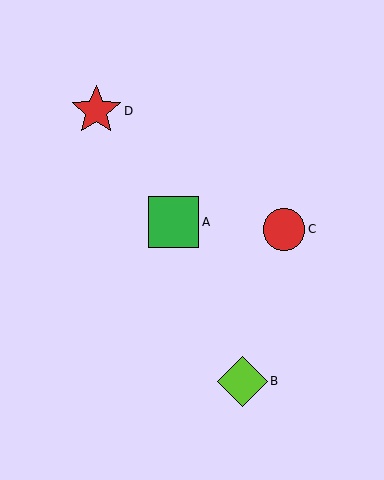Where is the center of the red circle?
The center of the red circle is at (284, 229).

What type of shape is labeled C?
Shape C is a red circle.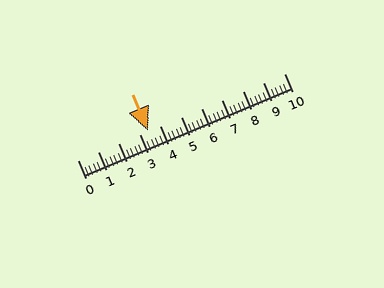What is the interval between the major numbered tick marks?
The major tick marks are spaced 1 units apart.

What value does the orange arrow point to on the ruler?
The orange arrow points to approximately 3.4.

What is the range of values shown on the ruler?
The ruler shows values from 0 to 10.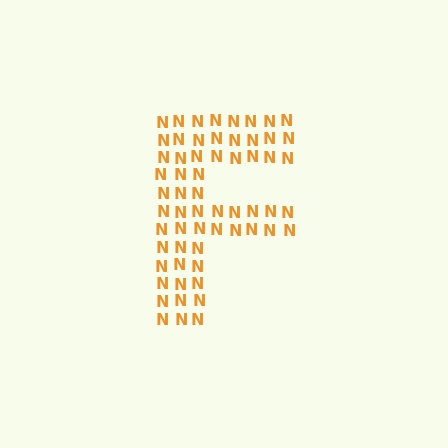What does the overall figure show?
The overall figure shows the letter F.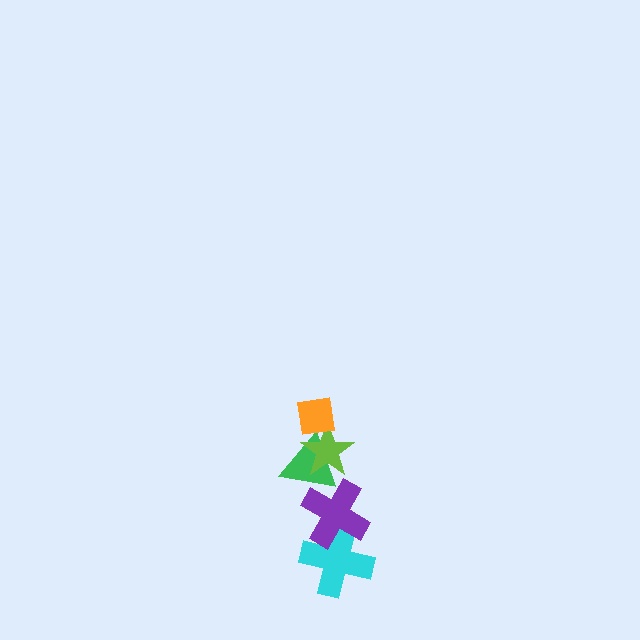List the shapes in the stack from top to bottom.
From top to bottom: the orange square, the lime star, the green triangle, the purple cross, the cyan cross.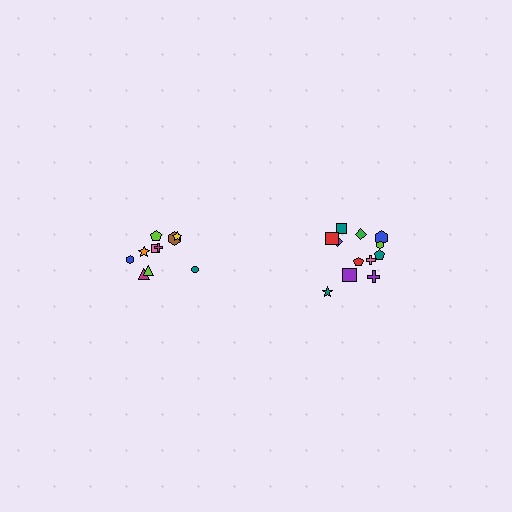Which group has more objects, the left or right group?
The right group.